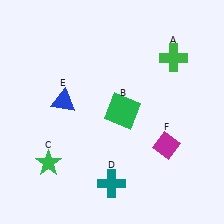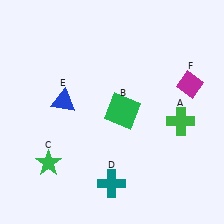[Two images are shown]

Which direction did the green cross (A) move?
The green cross (A) moved down.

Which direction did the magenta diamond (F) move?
The magenta diamond (F) moved up.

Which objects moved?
The objects that moved are: the green cross (A), the magenta diamond (F).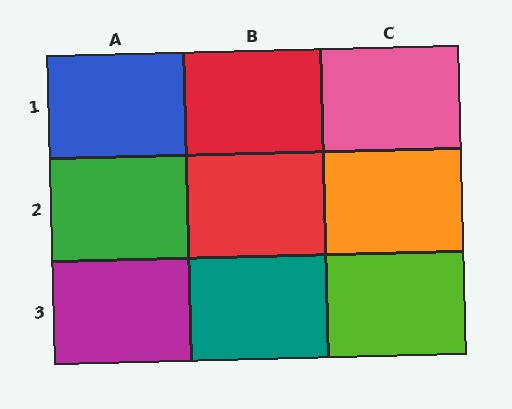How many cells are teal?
1 cell is teal.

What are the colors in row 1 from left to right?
Blue, red, pink.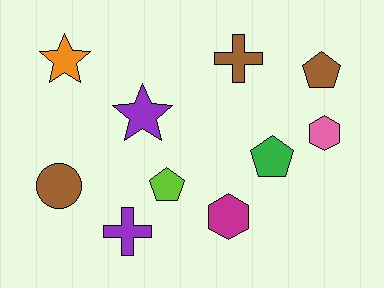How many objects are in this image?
There are 10 objects.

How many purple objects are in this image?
There are 2 purple objects.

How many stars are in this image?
There are 2 stars.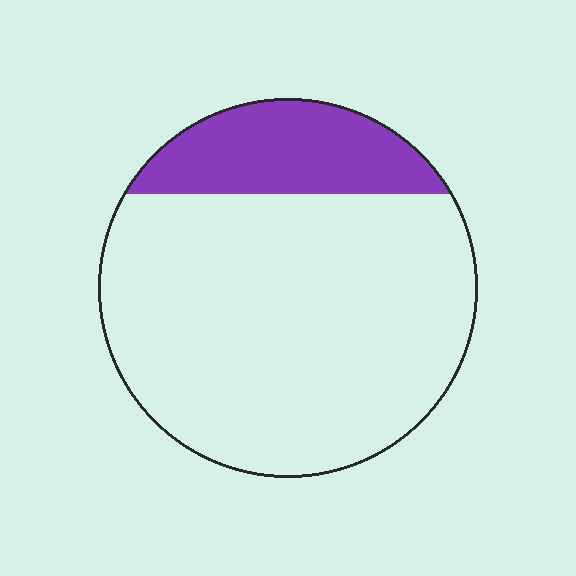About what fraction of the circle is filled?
About one fifth (1/5).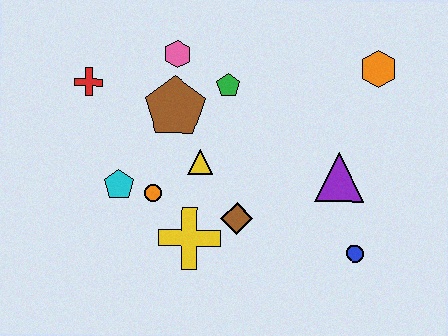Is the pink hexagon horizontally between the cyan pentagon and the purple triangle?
Yes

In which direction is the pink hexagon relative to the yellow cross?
The pink hexagon is above the yellow cross.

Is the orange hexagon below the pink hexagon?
Yes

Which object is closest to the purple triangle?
The blue circle is closest to the purple triangle.